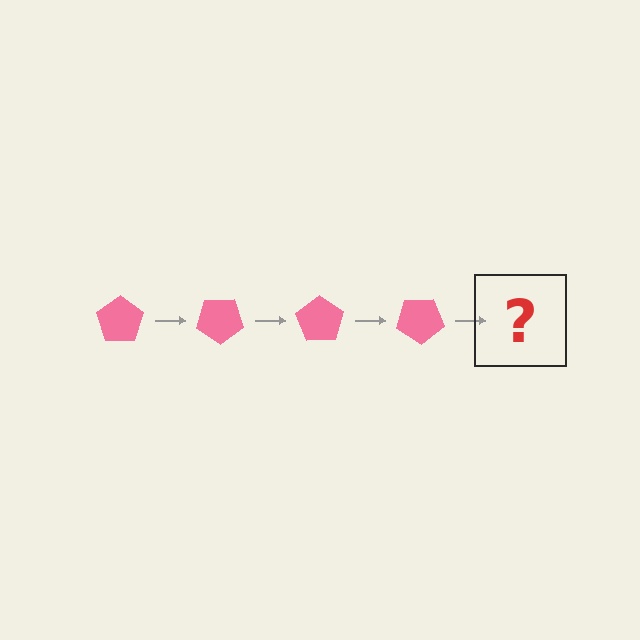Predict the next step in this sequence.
The next step is a pink pentagon rotated 140 degrees.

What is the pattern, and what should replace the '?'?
The pattern is that the pentagon rotates 35 degrees each step. The '?' should be a pink pentagon rotated 140 degrees.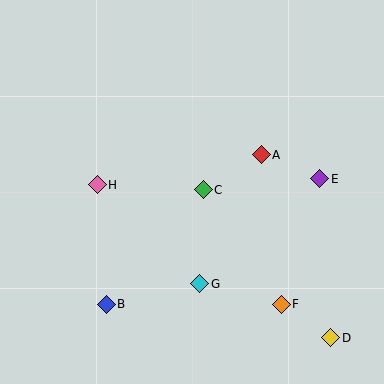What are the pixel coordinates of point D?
Point D is at (331, 338).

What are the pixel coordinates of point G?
Point G is at (200, 284).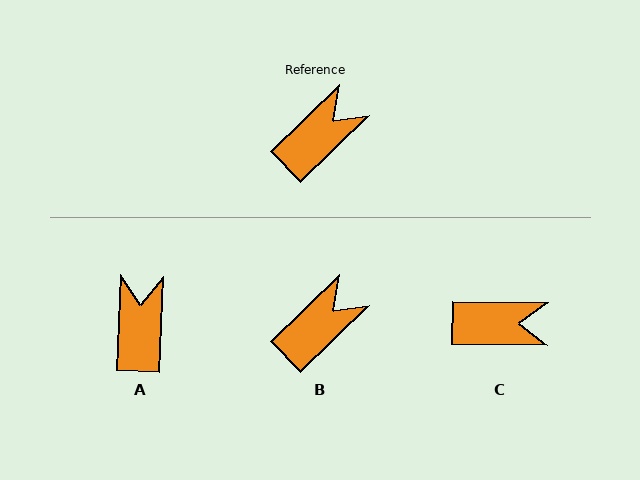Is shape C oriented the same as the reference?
No, it is off by about 45 degrees.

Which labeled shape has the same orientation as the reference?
B.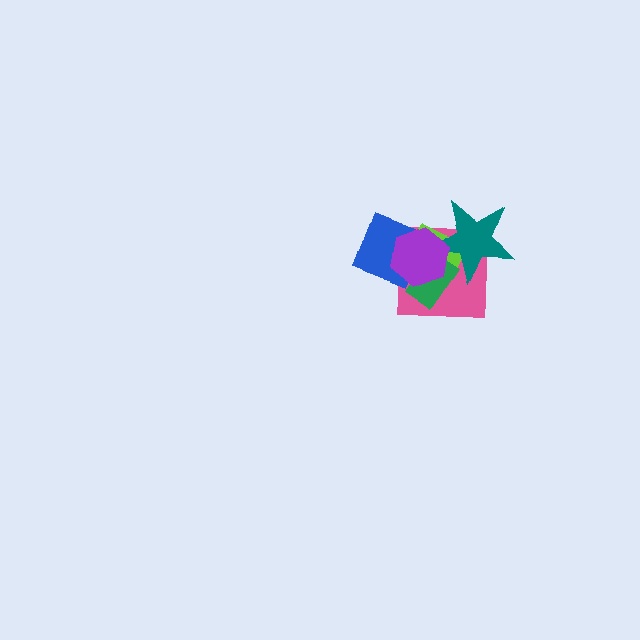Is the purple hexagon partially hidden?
No, no other shape covers it.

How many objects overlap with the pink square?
5 objects overlap with the pink square.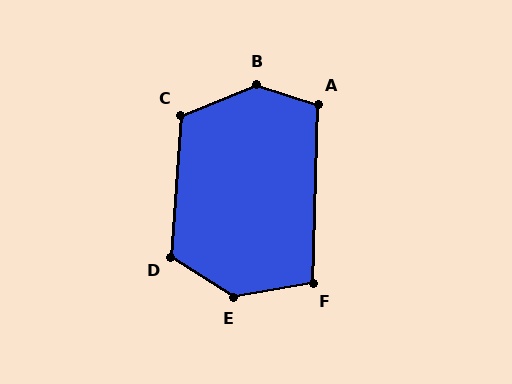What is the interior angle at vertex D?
Approximately 118 degrees (obtuse).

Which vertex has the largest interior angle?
B, at approximately 140 degrees.